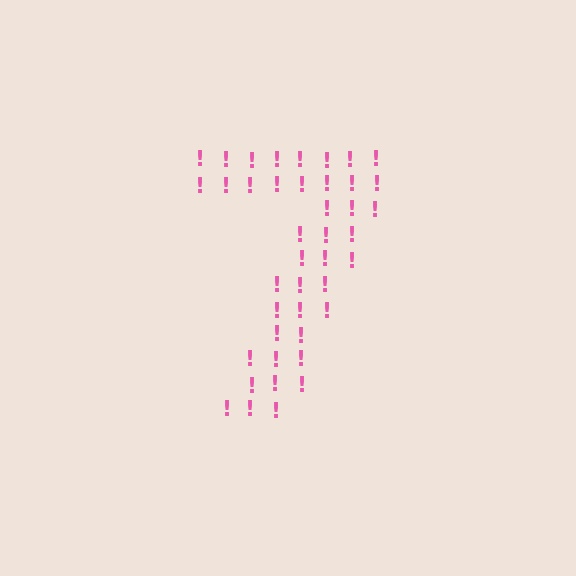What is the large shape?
The large shape is the digit 7.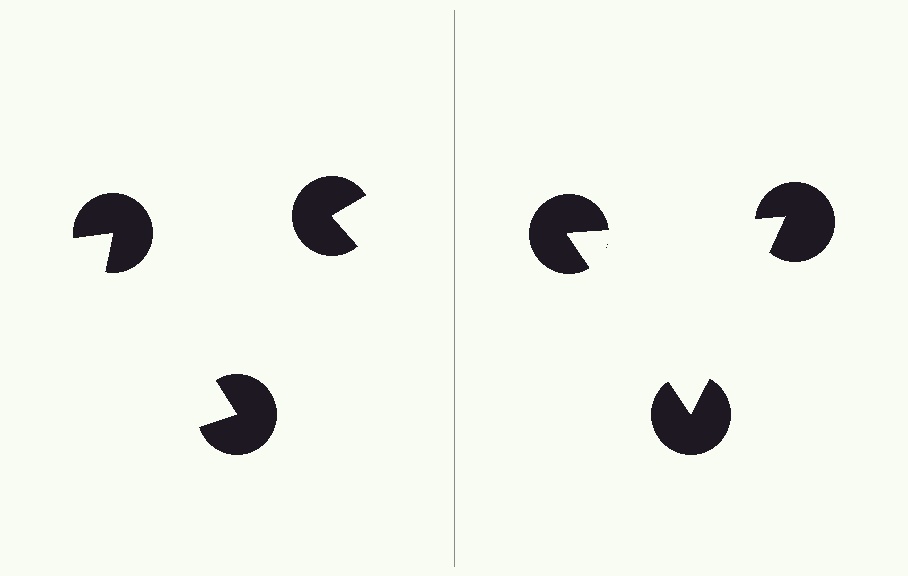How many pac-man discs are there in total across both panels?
6 — 3 on each side.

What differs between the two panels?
The pac-man discs are positioned identically on both sides; only the wedge orientations differ. On the right they align to a triangle; on the left they are misaligned.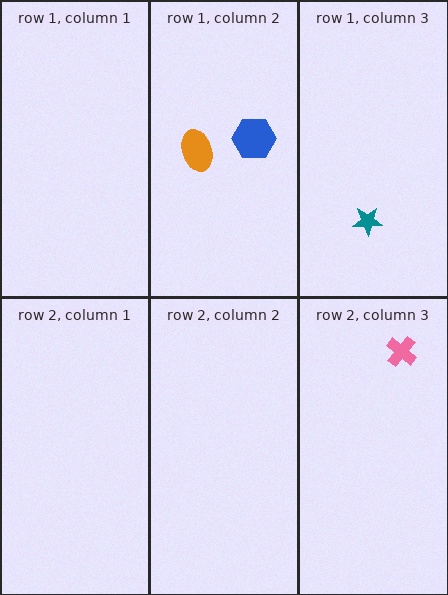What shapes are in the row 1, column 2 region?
The orange ellipse, the blue hexagon.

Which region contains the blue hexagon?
The row 1, column 2 region.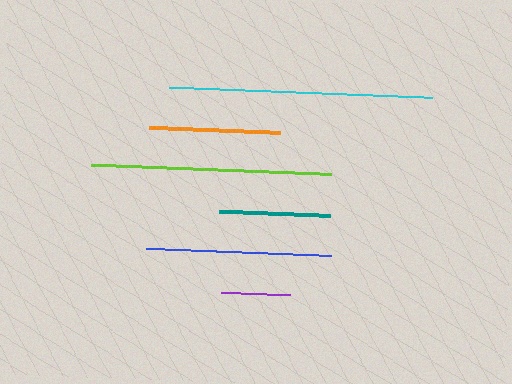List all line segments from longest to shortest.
From longest to shortest: cyan, lime, blue, orange, teal, purple.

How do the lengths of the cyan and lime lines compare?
The cyan and lime lines are approximately the same length.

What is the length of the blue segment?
The blue segment is approximately 185 pixels long.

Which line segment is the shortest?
The purple line is the shortest at approximately 70 pixels.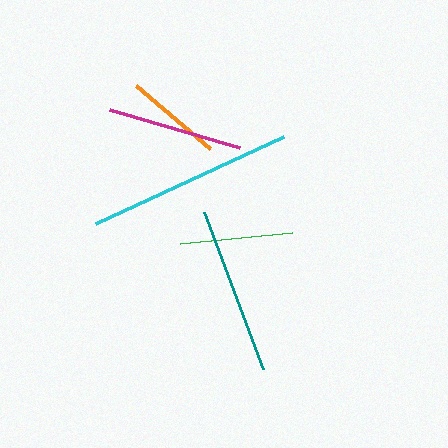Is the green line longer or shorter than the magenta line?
The magenta line is longer than the green line.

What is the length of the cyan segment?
The cyan segment is approximately 207 pixels long.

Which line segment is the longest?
The cyan line is the longest at approximately 207 pixels.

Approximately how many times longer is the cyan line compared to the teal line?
The cyan line is approximately 1.2 times the length of the teal line.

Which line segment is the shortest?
The orange line is the shortest at approximately 98 pixels.